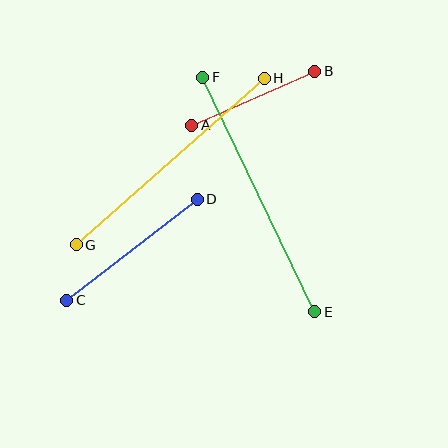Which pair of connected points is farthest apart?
Points E and F are farthest apart.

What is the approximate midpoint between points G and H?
The midpoint is at approximately (170, 162) pixels.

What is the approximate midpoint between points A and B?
The midpoint is at approximately (253, 98) pixels.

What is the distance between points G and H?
The distance is approximately 251 pixels.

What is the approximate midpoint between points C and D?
The midpoint is at approximately (132, 250) pixels.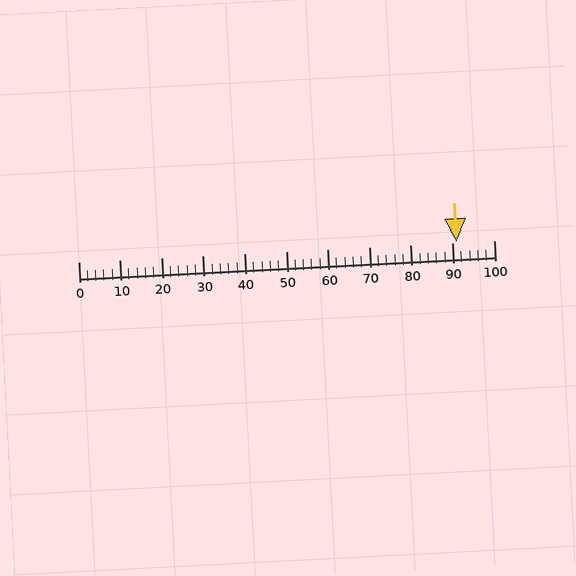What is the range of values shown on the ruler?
The ruler shows values from 0 to 100.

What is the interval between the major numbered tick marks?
The major tick marks are spaced 10 units apart.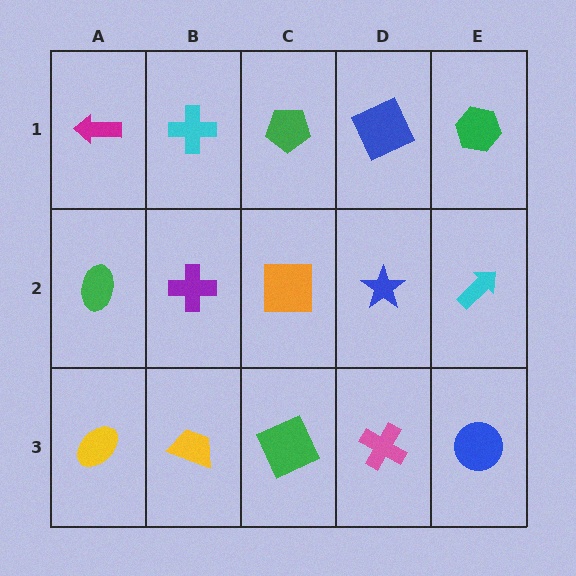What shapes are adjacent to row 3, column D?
A blue star (row 2, column D), a green square (row 3, column C), a blue circle (row 3, column E).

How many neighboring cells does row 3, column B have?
3.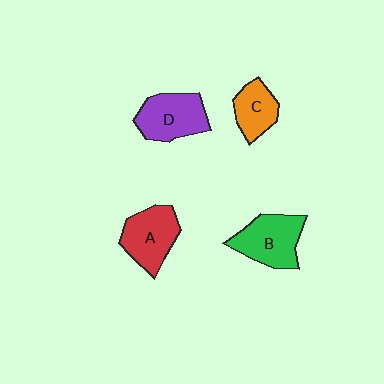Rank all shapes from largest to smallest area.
From largest to smallest: B (green), D (purple), A (red), C (orange).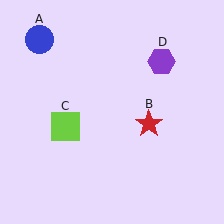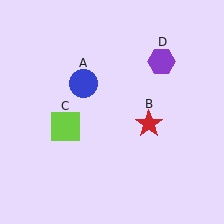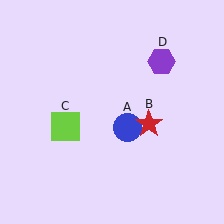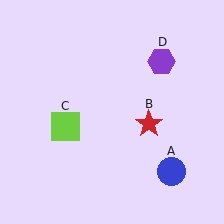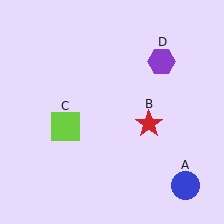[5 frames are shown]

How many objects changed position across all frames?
1 object changed position: blue circle (object A).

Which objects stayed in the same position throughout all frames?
Red star (object B) and lime square (object C) and purple hexagon (object D) remained stationary.